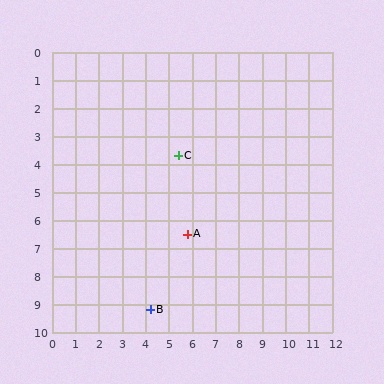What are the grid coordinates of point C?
Point C is at approximately (5.4, 3.7).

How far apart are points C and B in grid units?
Points C and B are about 5.6 grid units apart.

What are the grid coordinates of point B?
Point B is at approximately (4.2, 9.2).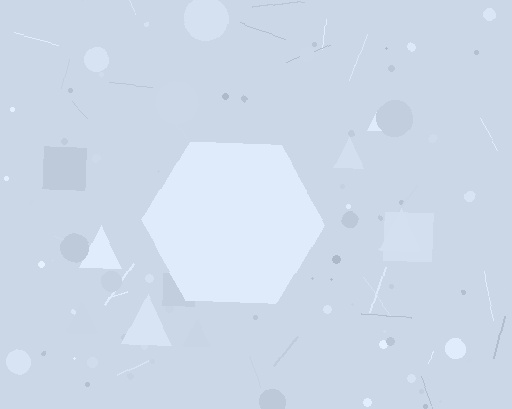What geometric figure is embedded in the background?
A hexagon is embedded in the background.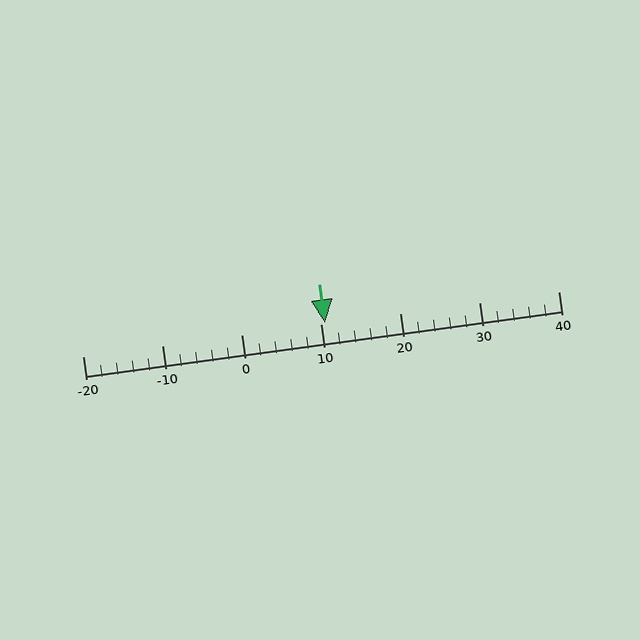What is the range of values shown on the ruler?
The ruler shows values from -20 to 40.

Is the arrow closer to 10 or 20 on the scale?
The arrow is closer to 10.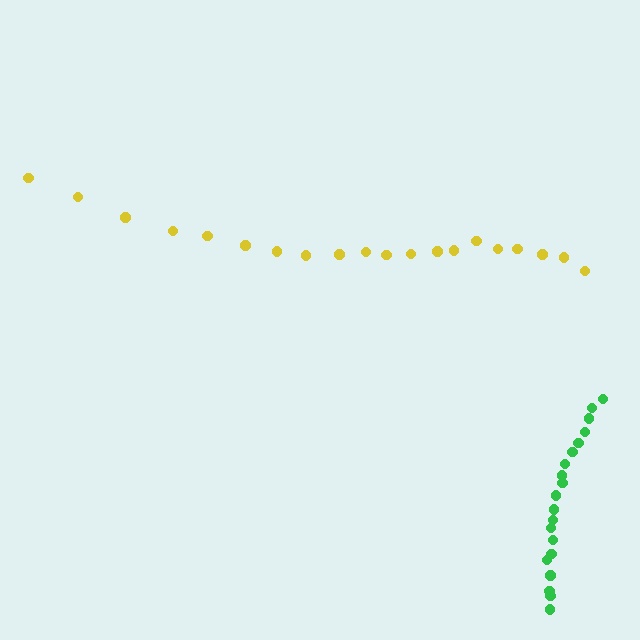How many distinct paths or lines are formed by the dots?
There are 2 distinct paths.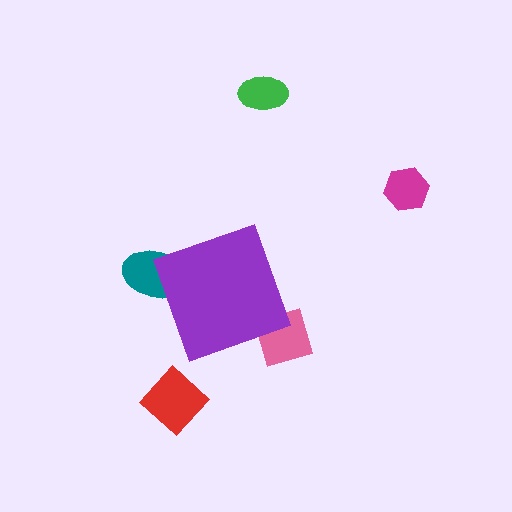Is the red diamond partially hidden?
No, the red diamond is fully visible.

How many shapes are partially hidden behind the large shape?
2 shapes are partially hidden.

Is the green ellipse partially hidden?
No, the green ellipse is fully visible.